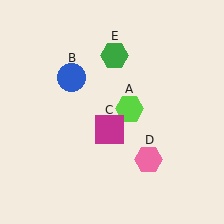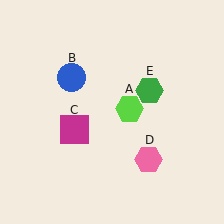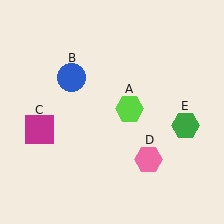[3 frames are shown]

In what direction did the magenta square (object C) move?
The magenta square (object C) moved left.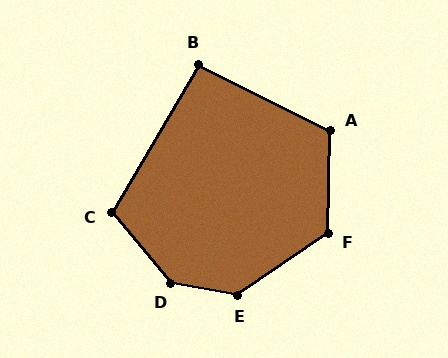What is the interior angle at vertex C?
Approximately 110 degrees (obtuse).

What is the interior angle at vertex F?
Approximately 126 degrees (obtuse).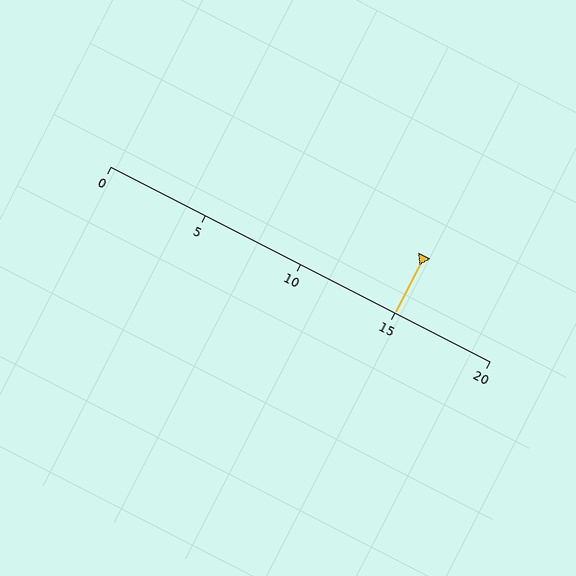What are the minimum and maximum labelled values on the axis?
The axis runs from 0 to 20.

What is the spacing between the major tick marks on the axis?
The major ticks are spaced 5 apart.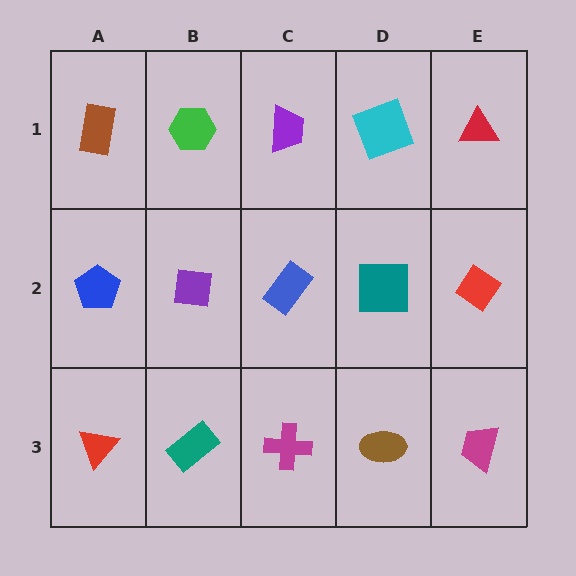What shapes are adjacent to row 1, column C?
A blue rectangle (row 2, column C), a green hexagon (row 1, column B), a cyan square (row 1, column D).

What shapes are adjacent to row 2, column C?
A purple trapezoid (row 1, column C), a magenta cross (row 3, column C), a purple square (row 2, column B), a teal square (row 2, column D).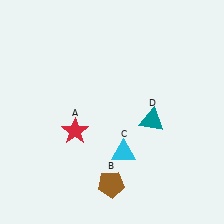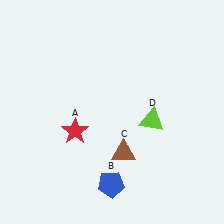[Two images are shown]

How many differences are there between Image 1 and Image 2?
There are 3 differences between the two images.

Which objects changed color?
B changed from brown to blue. C changed from cyan to brown. D changed from teal to lime.